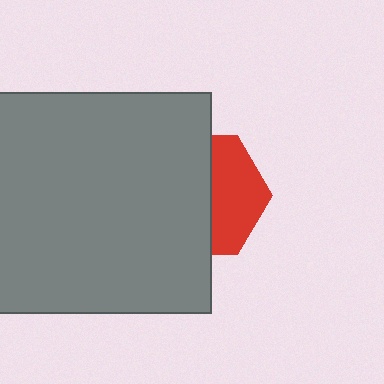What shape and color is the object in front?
The object in front is a gray rectangle.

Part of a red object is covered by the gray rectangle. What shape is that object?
It is a hexagon.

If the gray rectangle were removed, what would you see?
You would see the complete red hexagon.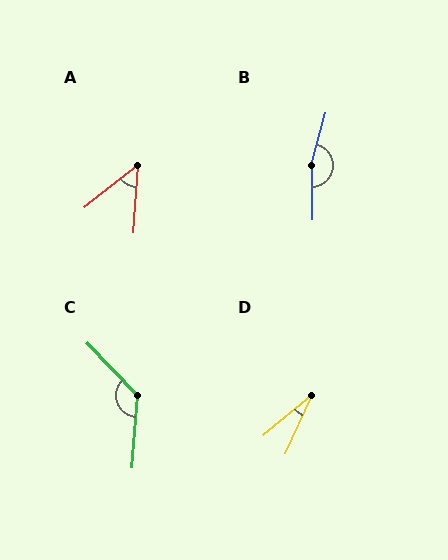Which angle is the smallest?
D, at approximately 26 degrees.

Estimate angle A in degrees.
Approximately 47 degrees.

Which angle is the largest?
B, at approximately 164 degrees.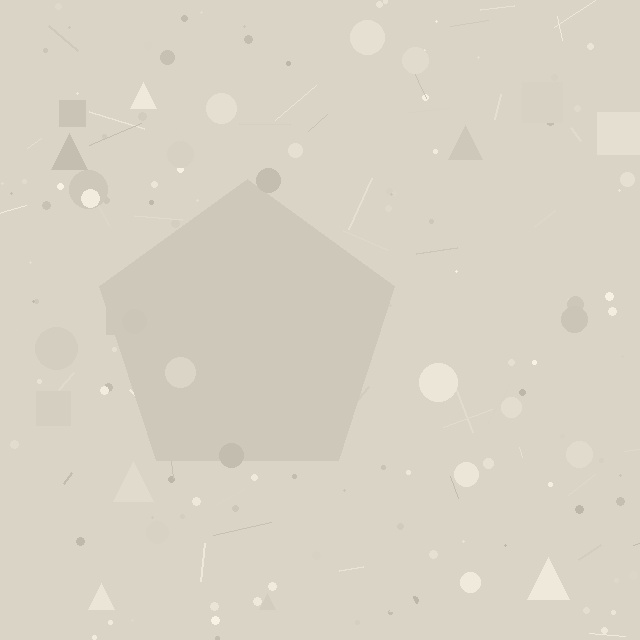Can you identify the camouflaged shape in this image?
The camouflaged shape is a pentagon.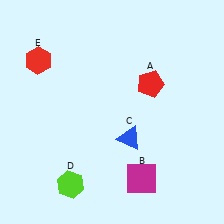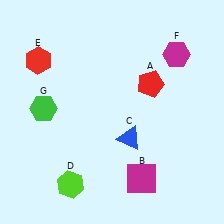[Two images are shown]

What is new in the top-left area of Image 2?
A green hexagon (G) was added in the top-left area of Image 2.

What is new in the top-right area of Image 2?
A magenta hexagon (F) was added in the top-right area of Image 2.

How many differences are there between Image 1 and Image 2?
There are 2 differences between the two images.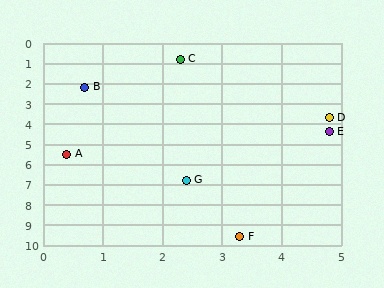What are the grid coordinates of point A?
Point A is at approximately (0.4, 5.5).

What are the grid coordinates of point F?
Point F is at approximately (3.3, 9.6).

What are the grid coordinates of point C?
Point C is at approximately (2.3, 0.8).